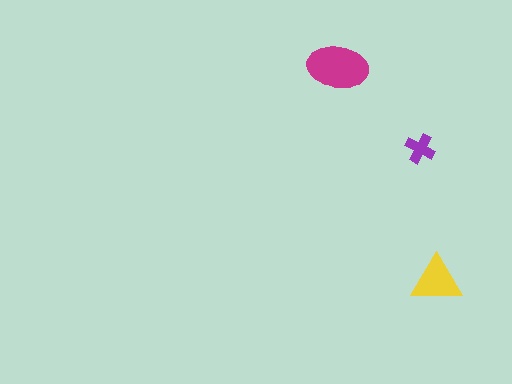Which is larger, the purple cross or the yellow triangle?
The yellow triangle.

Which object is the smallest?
The purple cross.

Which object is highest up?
The magenta ellipse is topmost.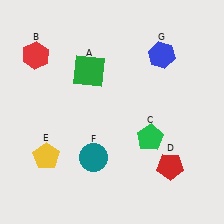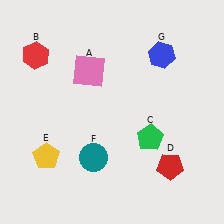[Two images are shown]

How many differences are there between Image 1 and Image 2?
There is 1 difference between the two images.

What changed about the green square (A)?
In Image 1, A is green. In Image 2, it changed to pink.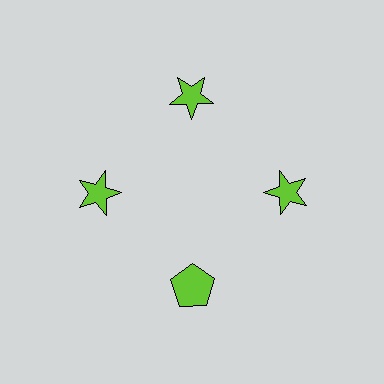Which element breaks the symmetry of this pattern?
The lime pentagon at roughly the 6 o'clock position breaks the symmetry. All other shapes are lime stars.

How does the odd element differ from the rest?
It has a different shape: pentagon instead of star.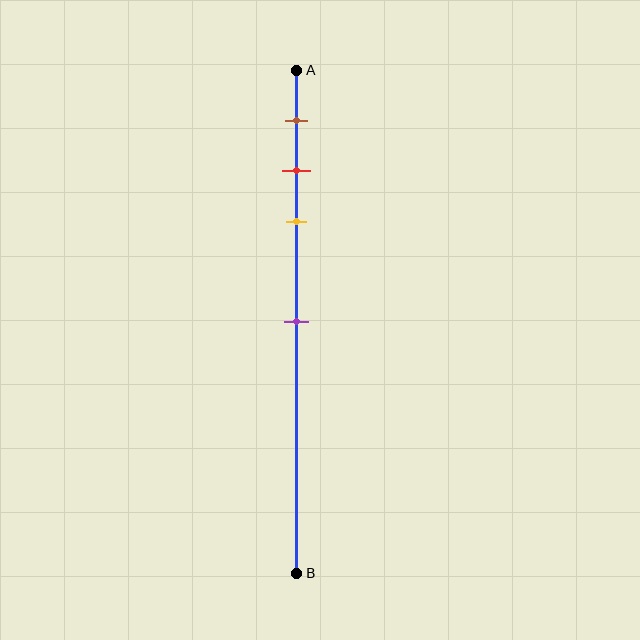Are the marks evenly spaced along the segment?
No, the marks are not evenly spaced.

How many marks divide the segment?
There are 4 marks dividing the segment.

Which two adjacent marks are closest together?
The red and yellow marks are the closest adjacent pair.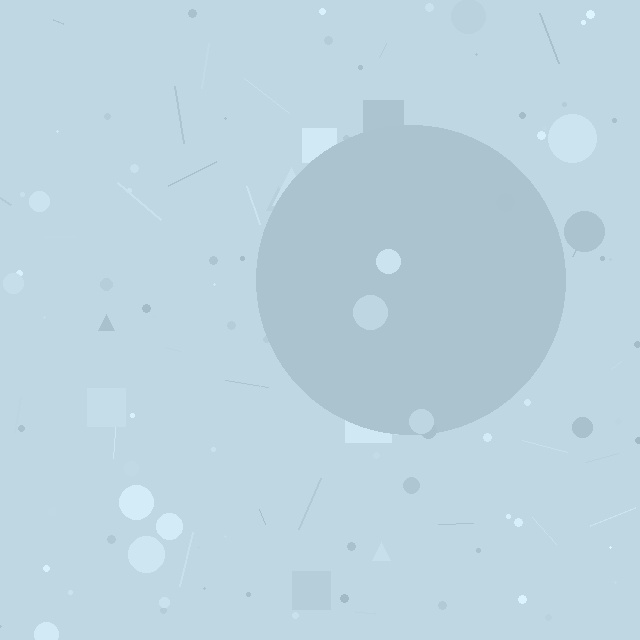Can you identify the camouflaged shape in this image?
The camouflaged shape is a circle.